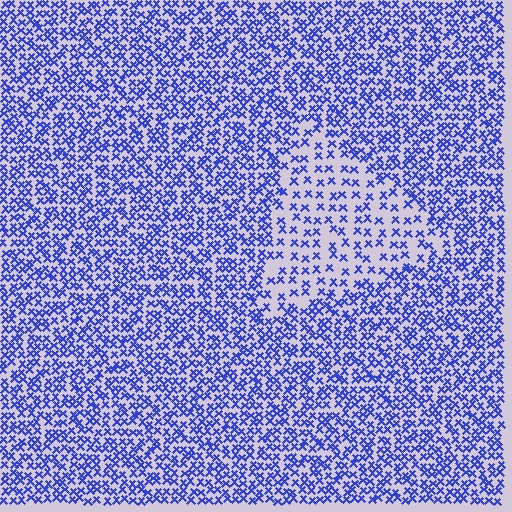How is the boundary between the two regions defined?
The boundary is defined by a change in element density (approximately 2.1x ratio). All elements are the same color, size, and shape.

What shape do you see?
I see a triangle.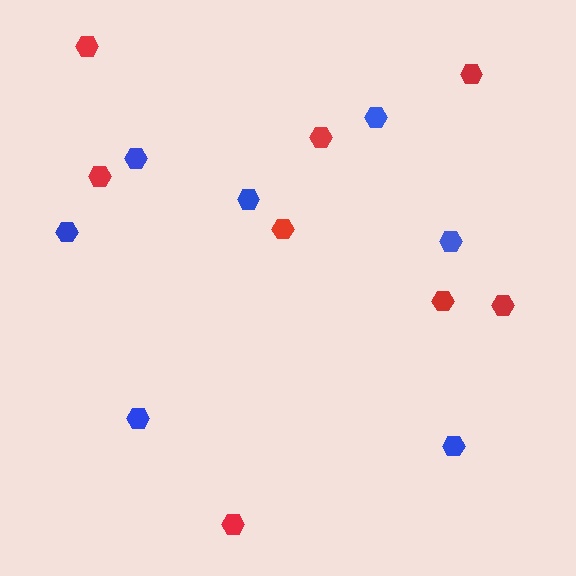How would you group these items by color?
There are 2 groups: one group of red hexagons (8) and one group of blue hexagons (7).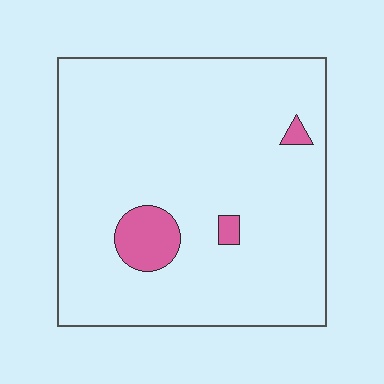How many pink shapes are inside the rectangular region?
3.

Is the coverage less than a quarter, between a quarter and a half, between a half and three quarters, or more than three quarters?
Less than a quarter.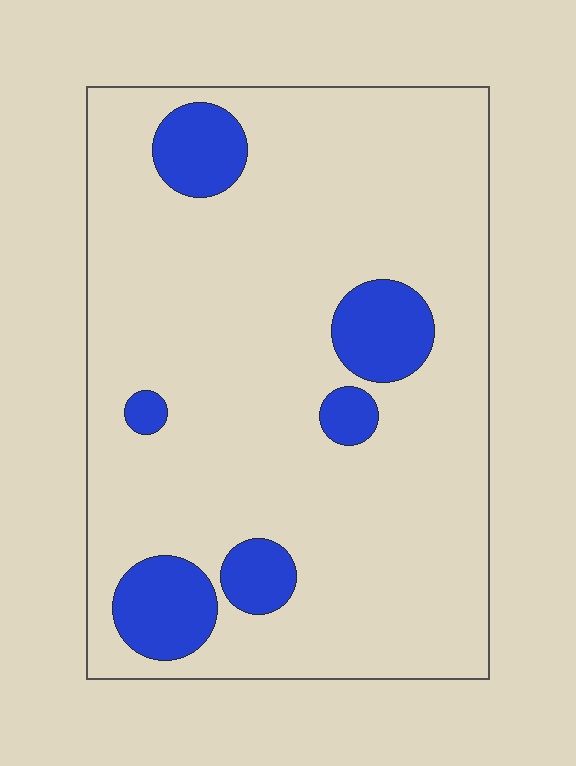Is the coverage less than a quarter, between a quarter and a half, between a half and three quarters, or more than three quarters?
Less than a quarter.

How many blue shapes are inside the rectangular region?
6.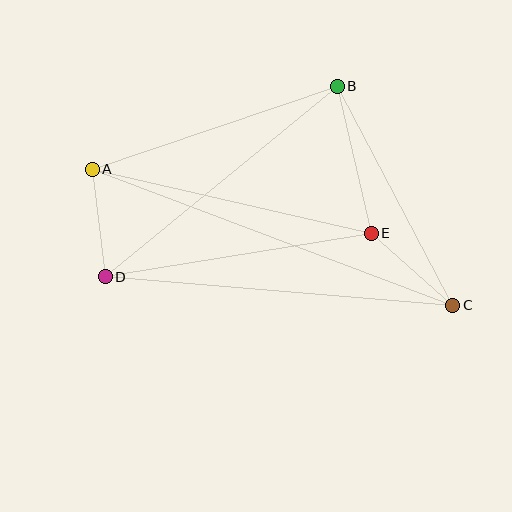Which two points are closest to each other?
Points A and D are closest to each other.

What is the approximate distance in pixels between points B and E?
The distance between B and E is approximately 151 pixels.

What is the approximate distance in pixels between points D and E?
The distance between D and E is approximately 269 pixels.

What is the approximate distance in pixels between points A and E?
The distance between A and E is approximately 286 pixels.